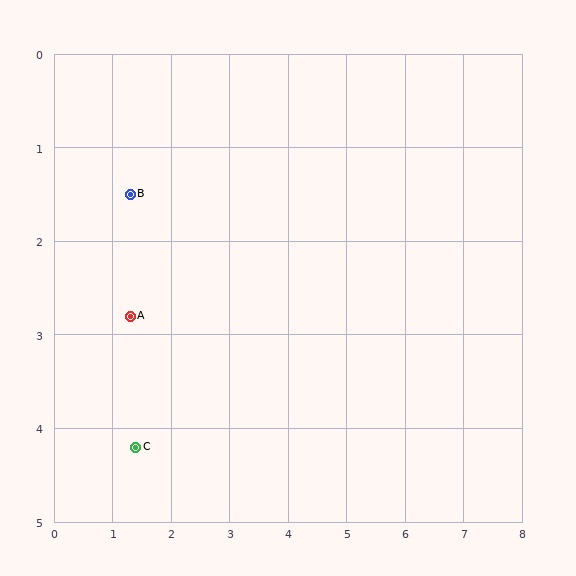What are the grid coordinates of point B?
Point B is at approximately (1.3, 1.5).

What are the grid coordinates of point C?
Point C is at approximately (1.4, 4.2).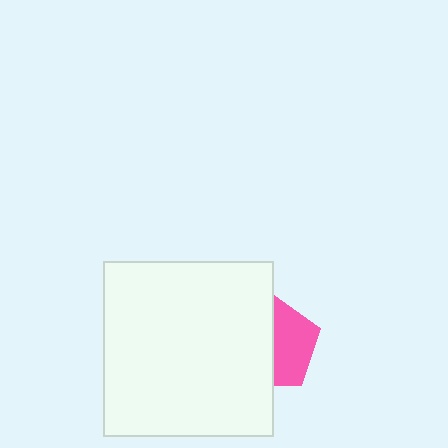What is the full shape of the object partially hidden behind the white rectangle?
The partially hidden object is a pink pentagon.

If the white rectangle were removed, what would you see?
You would see the complete pink pentagon.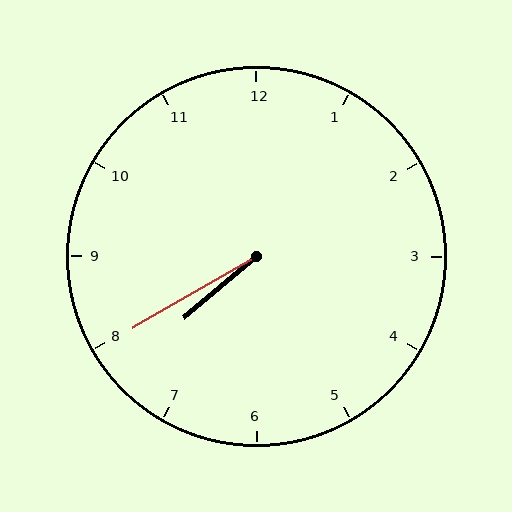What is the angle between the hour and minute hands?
Approximately 10 degrees.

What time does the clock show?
7:40.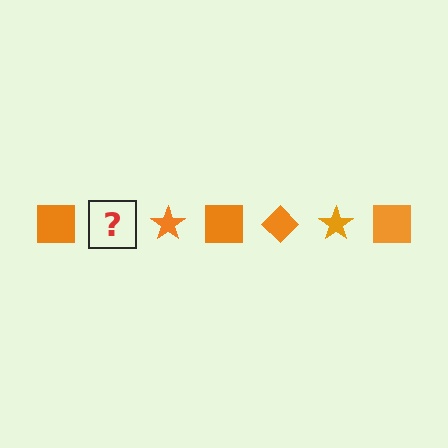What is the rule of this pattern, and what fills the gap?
The rule is that the pattern cycles through square, diamond, star shapes in orange. The gap should be filled with an orange diamond.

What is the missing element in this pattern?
The missing element is an orange diamond.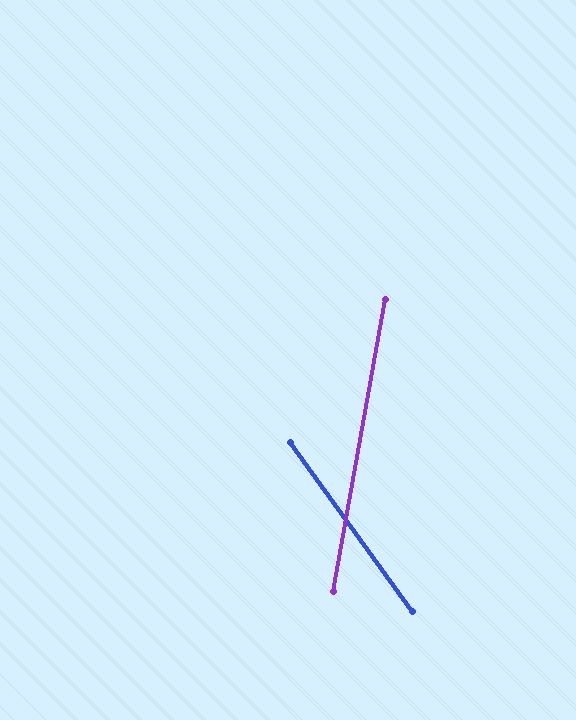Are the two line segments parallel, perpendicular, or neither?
Neither parallel nor perpendicular — they differ by about 46°.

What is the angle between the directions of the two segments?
Approximately 46 degrees.